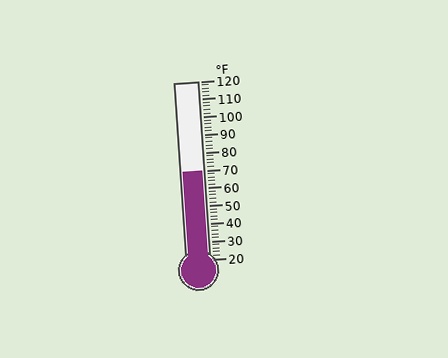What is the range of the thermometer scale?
The thermometer scale ranges from 20°F to 120°F.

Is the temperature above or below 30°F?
The temperature is above 30°F.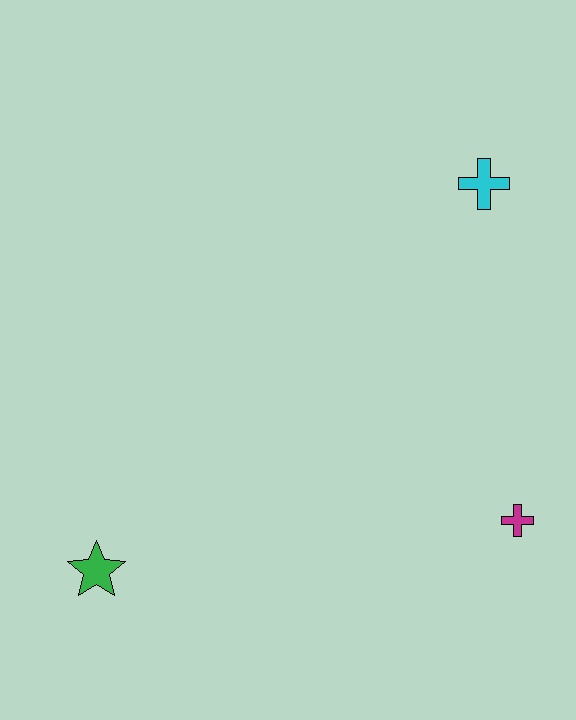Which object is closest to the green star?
The magenta cross is closest to the green star.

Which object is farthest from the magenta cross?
The green star is farthest from the magenta cross.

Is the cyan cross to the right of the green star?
Yes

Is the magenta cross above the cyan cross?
No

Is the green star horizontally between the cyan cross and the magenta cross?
No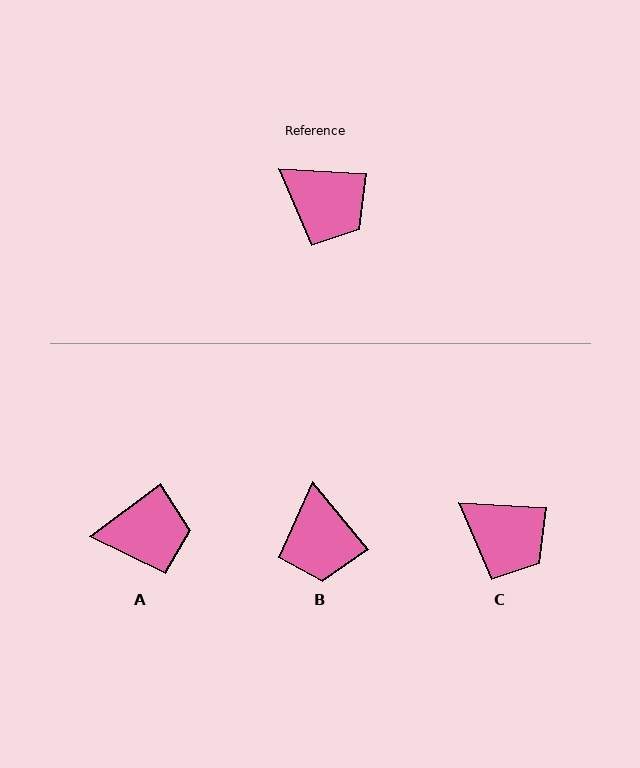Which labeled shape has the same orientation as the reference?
C.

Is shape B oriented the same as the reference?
No, it is off by about 48 degrees.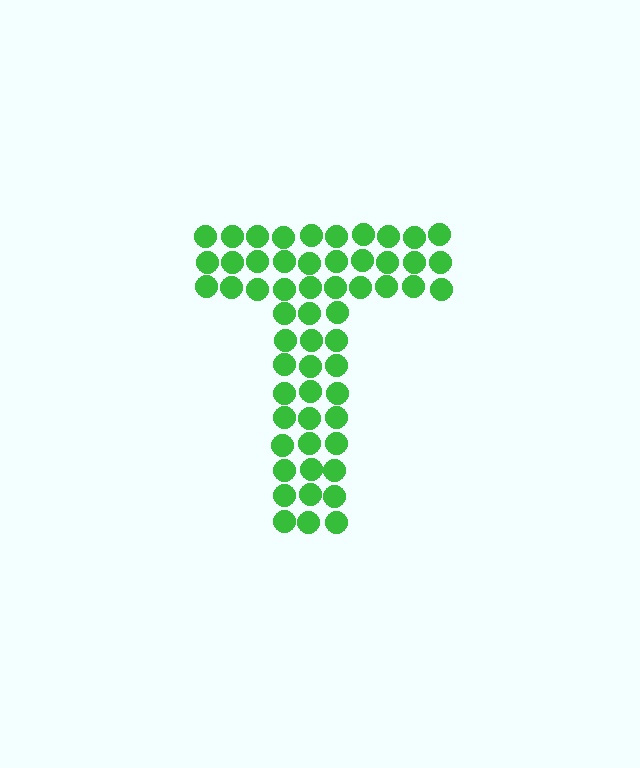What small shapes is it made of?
It is made of small circles.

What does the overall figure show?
The overall figure shows the letter T.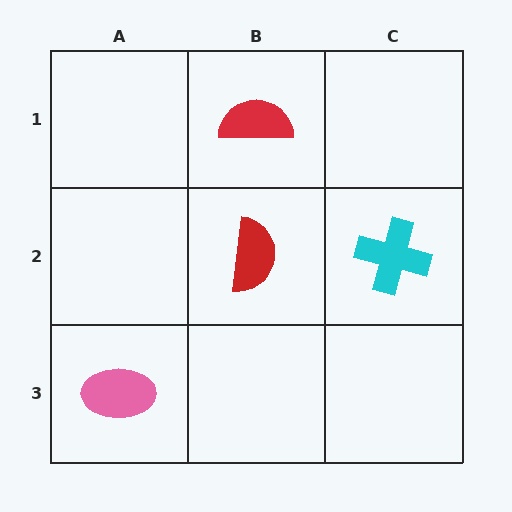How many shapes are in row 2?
2 shapes.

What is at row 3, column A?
A pink ellipse.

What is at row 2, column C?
A cyan cross.